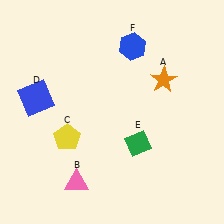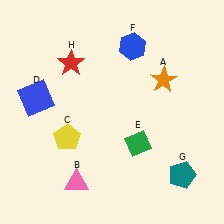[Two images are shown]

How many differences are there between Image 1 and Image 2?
There are 2 differences between the two images.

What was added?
A teal pentagon (G), a red star (H) were added in Image 2.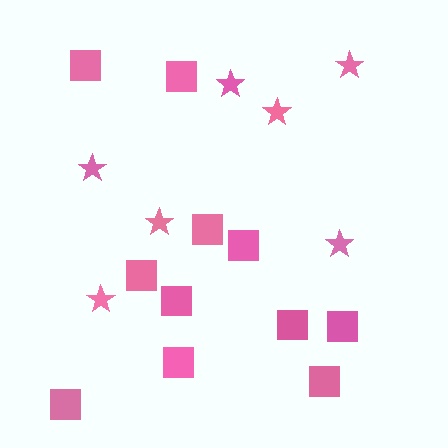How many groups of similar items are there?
There are 2 groups: one group of squares (11) and one group of stars (7).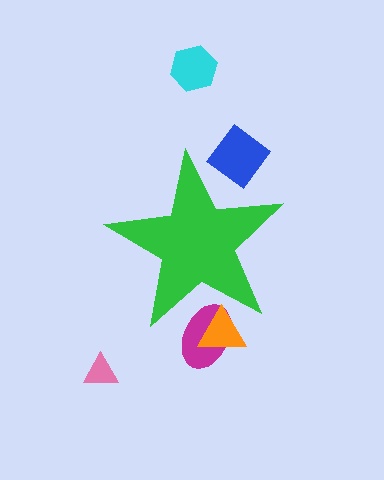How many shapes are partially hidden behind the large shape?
3 shapes are partially hidden.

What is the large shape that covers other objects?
A green star.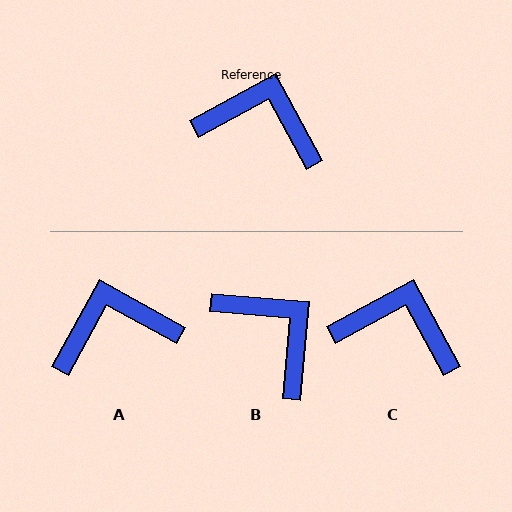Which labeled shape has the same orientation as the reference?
C.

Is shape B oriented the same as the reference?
No, it is off by about 34 degrees.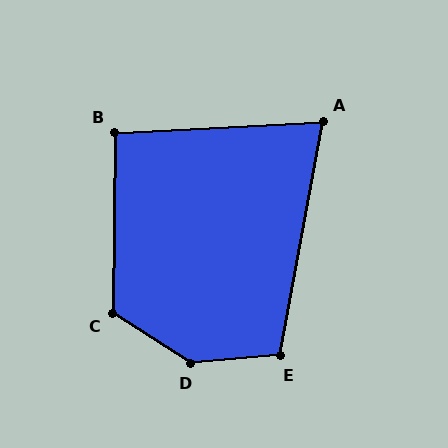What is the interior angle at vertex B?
Approximately 94 degrees (approximately right).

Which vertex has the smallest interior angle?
A, at approximately 77 degrees.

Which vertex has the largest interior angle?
D, at approximately 143 degrees.